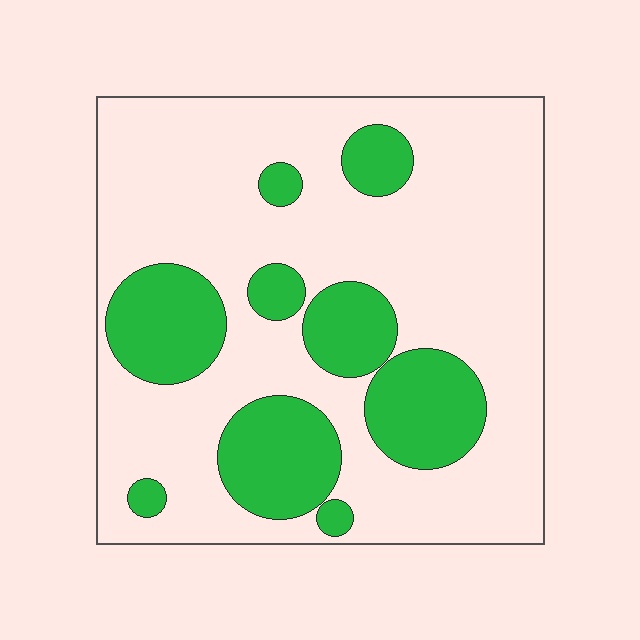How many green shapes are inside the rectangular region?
9.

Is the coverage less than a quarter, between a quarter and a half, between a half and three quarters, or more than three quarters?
Between a quarter and a half.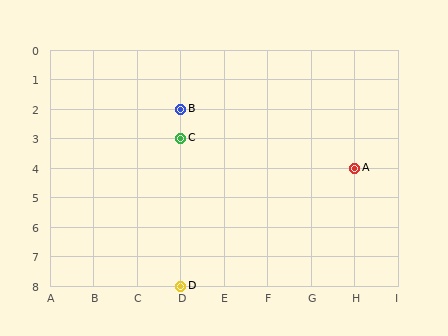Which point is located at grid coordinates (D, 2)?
Point B is at (D, 2).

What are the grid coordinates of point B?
Point B is at grid coordinates (D, 2).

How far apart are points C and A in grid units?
Points C and A are 4 columns and 1 row apart (about 4.1 grid units diagonally).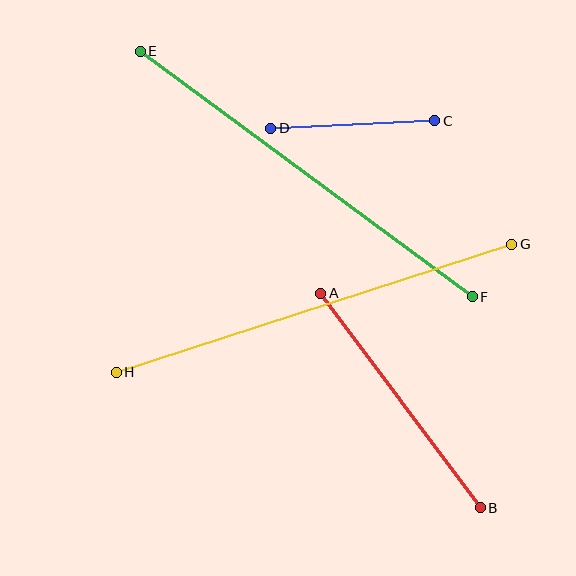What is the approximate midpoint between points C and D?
The midpoint is at approximately (353, 124) pixels.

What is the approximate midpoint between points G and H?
The midpoint is at approximately (314, 308) pixels.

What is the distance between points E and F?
The distance is approximately 413 pixels.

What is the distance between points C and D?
The distance is approximately 165 pixels.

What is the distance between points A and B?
The distance is approximately 268 pixels.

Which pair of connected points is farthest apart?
Points G and H are farthest apart.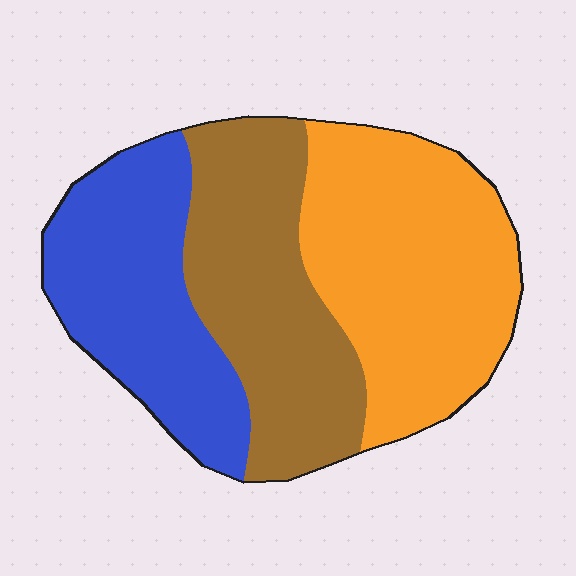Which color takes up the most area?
Orange, at roughly 40%.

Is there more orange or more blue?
Orange.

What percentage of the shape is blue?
Blue covers 29% of the shape.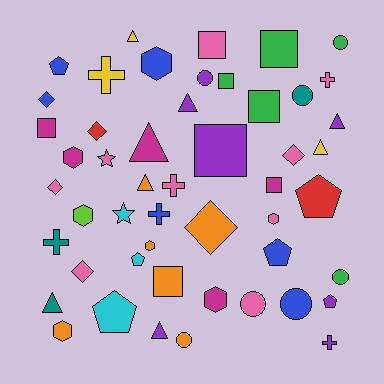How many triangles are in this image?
There are 8 triangles.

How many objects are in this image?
There are 50 objects.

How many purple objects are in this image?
There are 7 purple objects.